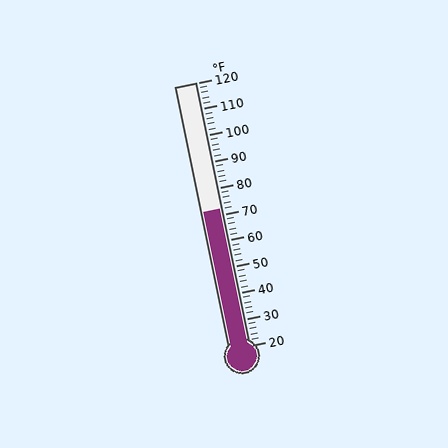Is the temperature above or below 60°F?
The temperature is above 60°F.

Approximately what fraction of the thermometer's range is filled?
The thermometer is filled to approximately 50% of its range.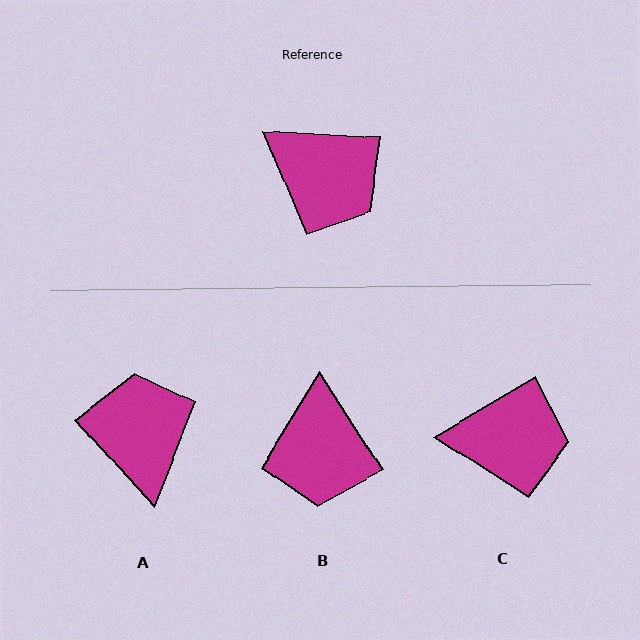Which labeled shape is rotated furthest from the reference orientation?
A, about 136 degrees away.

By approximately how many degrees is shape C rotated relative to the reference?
Approximately 34 degrees counter-clockwise.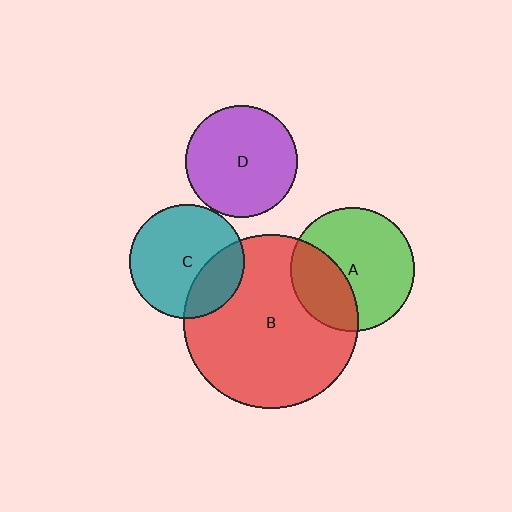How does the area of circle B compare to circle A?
Approximately 2.0 times.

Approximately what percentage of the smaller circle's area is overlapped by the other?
Approximately 25%.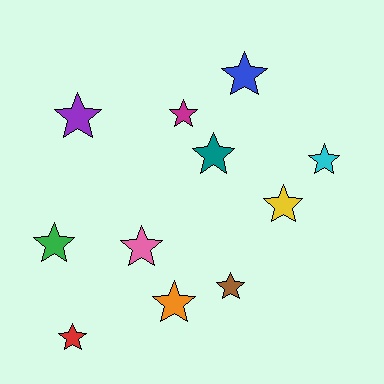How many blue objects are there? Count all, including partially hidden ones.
There is 1 blue object.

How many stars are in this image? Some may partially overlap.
There are 11 stars.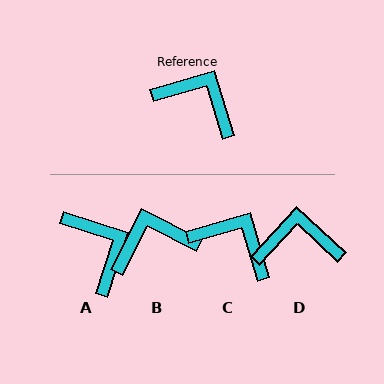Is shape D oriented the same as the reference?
No, it is off by about 31 degrees.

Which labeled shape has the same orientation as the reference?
C.